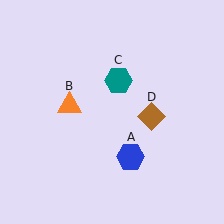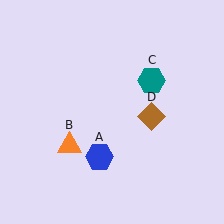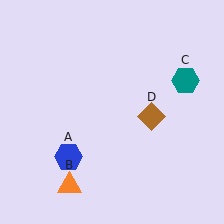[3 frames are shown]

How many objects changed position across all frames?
3 objects changed position: blue hexagon (object A), orange triangle (object B), teal hexagon (object C).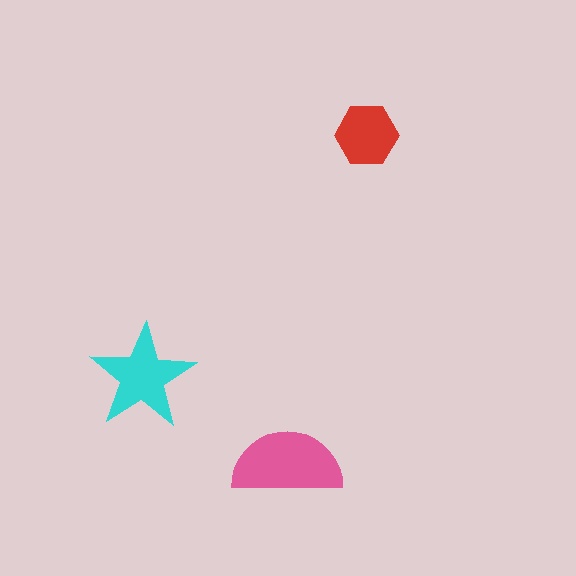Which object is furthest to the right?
The red hexagon is rightmost.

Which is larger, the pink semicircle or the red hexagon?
The pink semicircle.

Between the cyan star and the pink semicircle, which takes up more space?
The pink semicircle.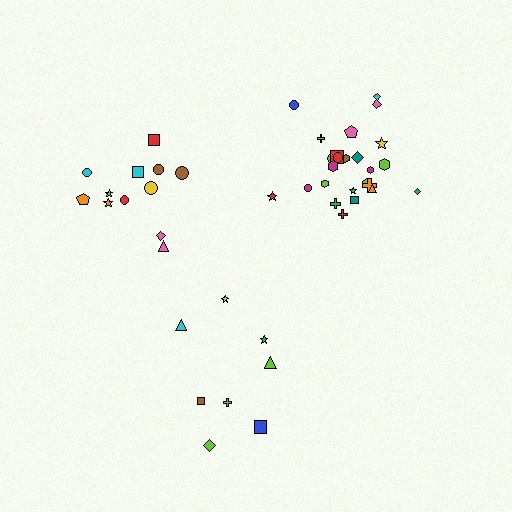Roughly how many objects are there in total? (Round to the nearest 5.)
Roughly 45 objects in total.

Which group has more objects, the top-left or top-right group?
The top-right group.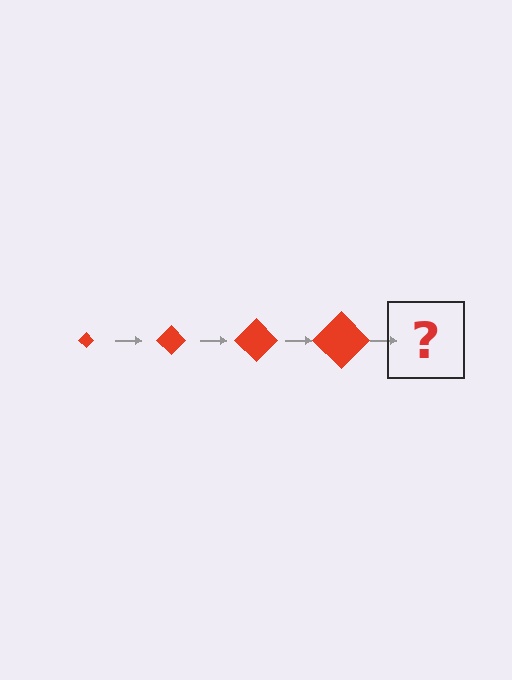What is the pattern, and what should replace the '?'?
The pattern is that the diamond gets progressively larger each step. The '?' should be a red diamond, larger than the previous one.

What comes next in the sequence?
The next element should be a red diamond, larger than the previous one.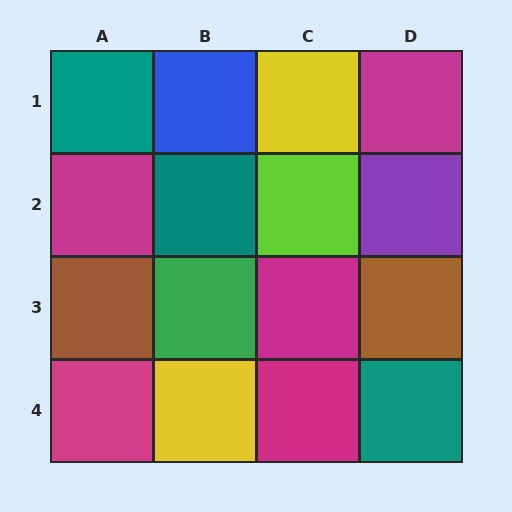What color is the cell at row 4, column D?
Teal.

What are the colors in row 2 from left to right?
Magenta, teal, lime, purple.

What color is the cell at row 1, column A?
Teal.